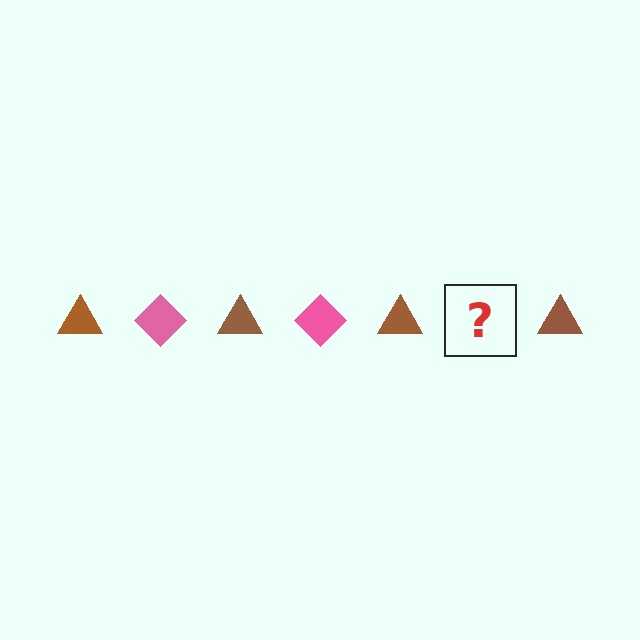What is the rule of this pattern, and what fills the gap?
The rule is that the pattern alternates between brown triangle and pink diamond. The gap should be filled with a pink diamond.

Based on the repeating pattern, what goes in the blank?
The blank should be a pink diamond.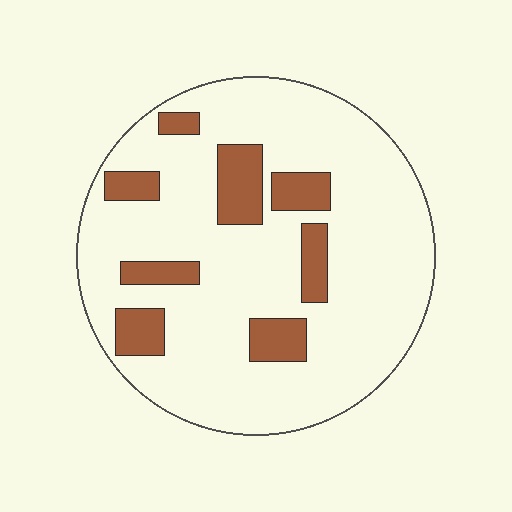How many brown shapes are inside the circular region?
8.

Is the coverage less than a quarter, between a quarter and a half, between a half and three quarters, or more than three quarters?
Less than a quarter.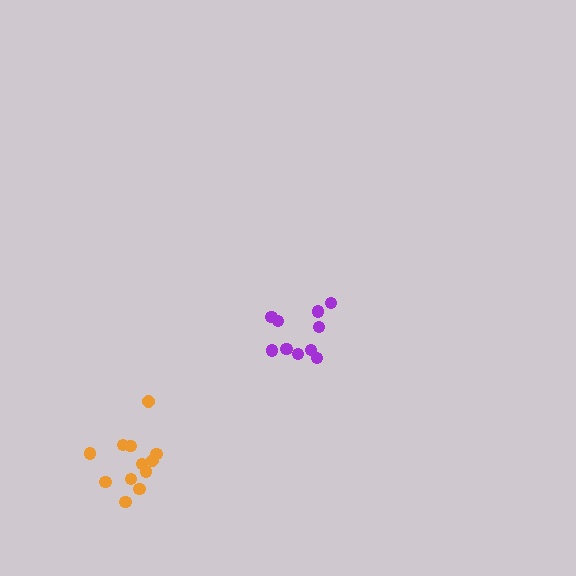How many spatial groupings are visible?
There are 2 spatial groupings.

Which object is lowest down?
The orange cluster is bottommost.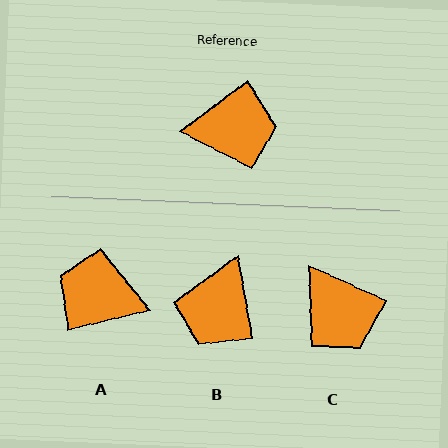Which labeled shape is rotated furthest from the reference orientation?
A, about 156 degrees away.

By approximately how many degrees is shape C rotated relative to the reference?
Approximately 61 degrees clockwise.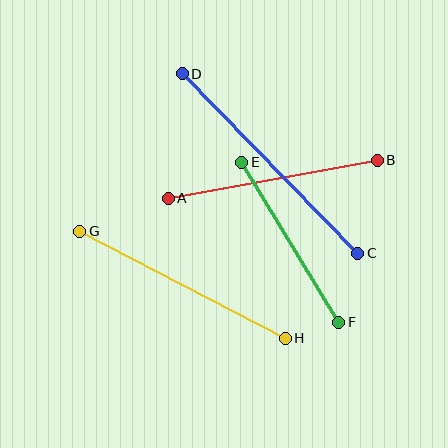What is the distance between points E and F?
The distance is approximately 187 pixels.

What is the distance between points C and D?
The distance is approximately 251 pixels.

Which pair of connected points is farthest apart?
Points C and D are farthest apart.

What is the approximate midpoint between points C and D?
The midpoint is at approximately (270, 163) pixels.